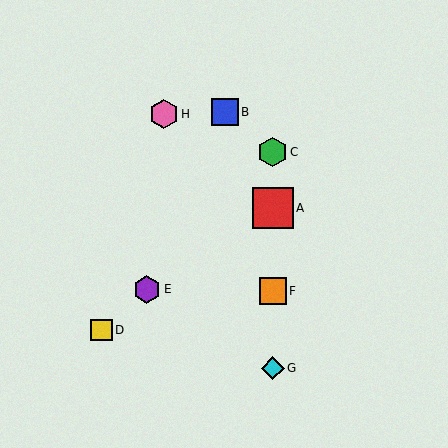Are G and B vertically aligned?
No, G is at x≈273 and B is at x≈225.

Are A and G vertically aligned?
Yes, both are at x≈273.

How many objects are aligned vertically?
4 objects (A, C, F, G) are aligned vertically.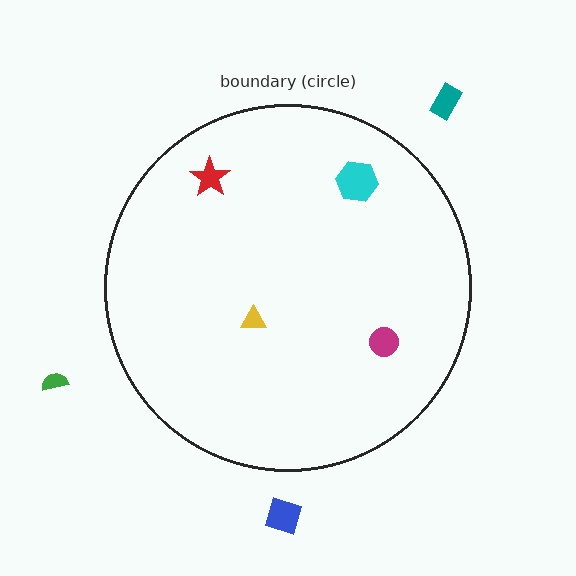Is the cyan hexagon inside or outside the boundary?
Inside.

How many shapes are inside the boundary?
4 inside, 3 outside.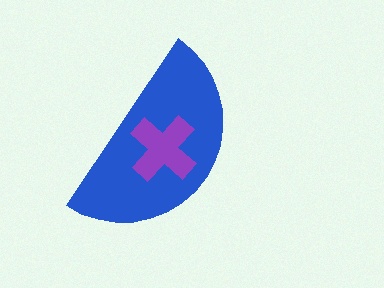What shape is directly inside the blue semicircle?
The purple cross.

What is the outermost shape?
The blue semicircle.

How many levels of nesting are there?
2.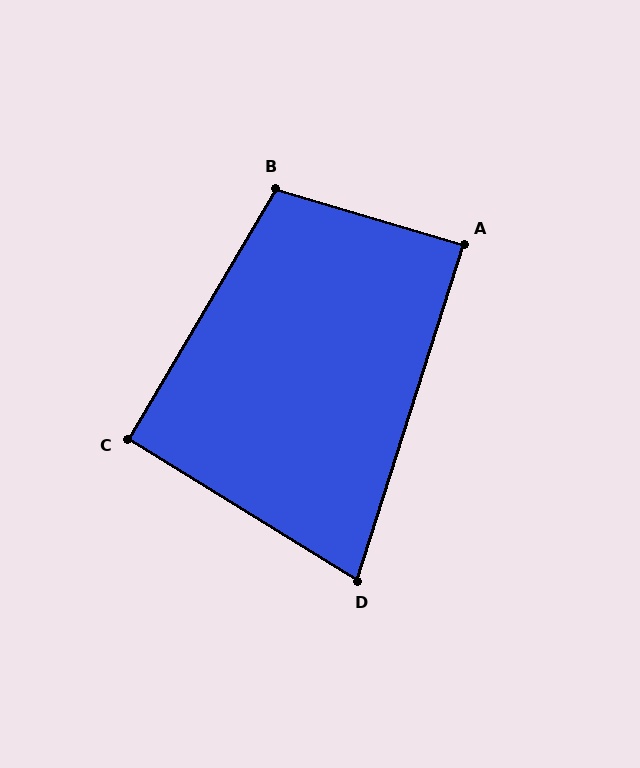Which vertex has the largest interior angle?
B, at approximately 104 degrees.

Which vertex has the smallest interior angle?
D, at approximately 76 degrees.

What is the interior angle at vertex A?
Approximately 89 degrees (approximately right).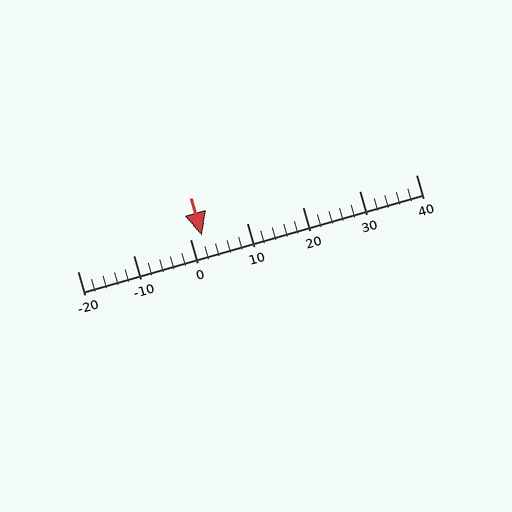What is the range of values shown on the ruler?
The ruler shows values from -20 to 40.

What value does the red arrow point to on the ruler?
The red arrow points to approximately 2.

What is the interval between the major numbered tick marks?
The major tick marks are spaced 10 units apart.